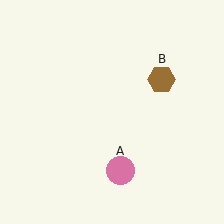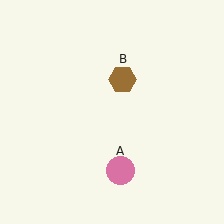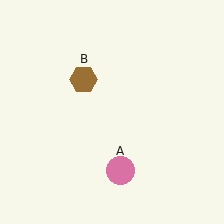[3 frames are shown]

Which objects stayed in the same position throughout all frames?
Pink circle (object A) remained stationary.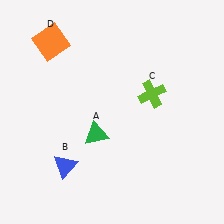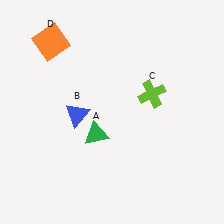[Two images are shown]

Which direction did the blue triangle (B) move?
The blue triangle (B) moved up.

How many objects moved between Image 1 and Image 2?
1 object moved between the two images.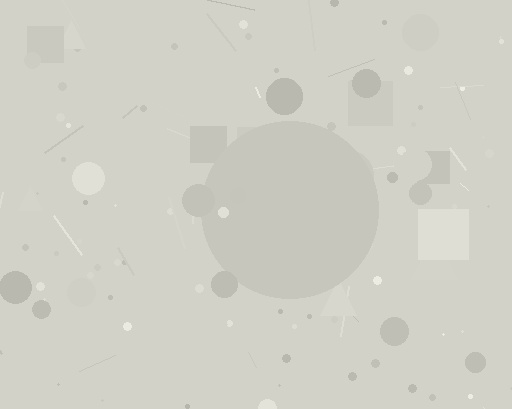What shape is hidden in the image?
A circle is hidden in the image.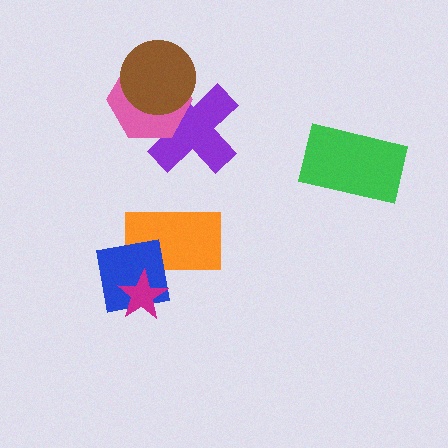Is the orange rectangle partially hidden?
Yes, it is partially covered by another shape.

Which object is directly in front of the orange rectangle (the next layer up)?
The blue square is directly in front of the orange rectangle.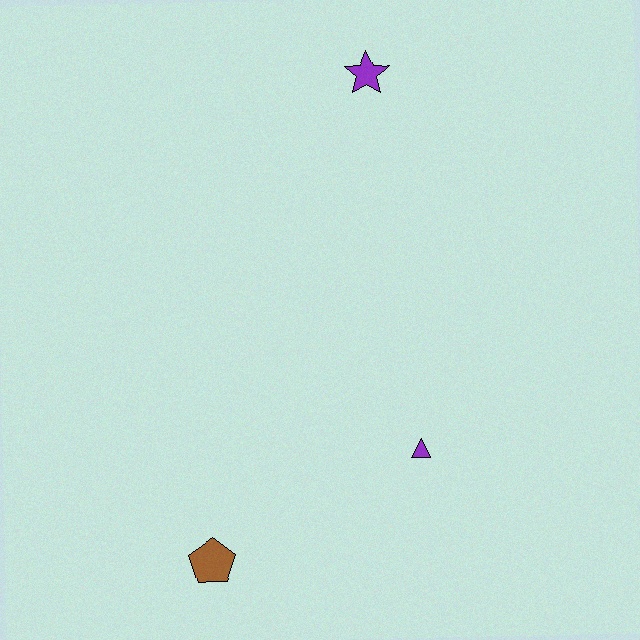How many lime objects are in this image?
There are no lime objects.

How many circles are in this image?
There are no circles.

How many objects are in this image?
There are 3 objects.